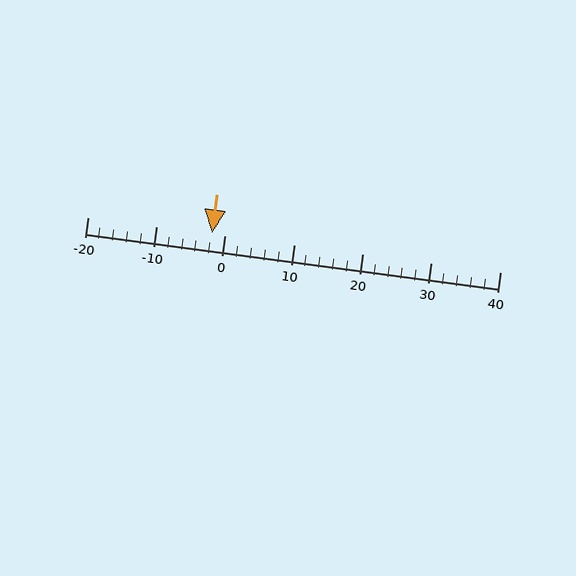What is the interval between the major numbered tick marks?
The major tick marks are spaced 10 units apart.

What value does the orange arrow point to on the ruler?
The orange arrow points to approximately -2.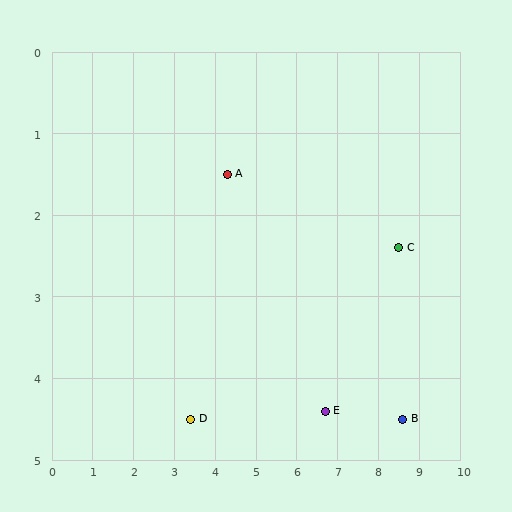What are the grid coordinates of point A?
Point A is at approximately (4.3, 1.5).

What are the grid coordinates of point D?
Point D is at approximately (3.4, 4.5).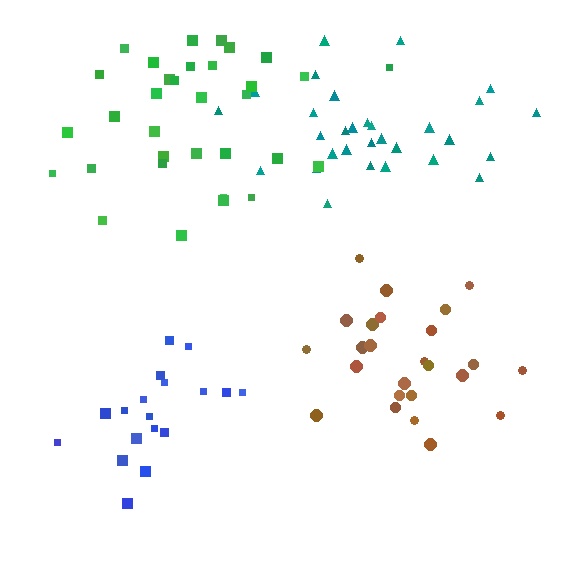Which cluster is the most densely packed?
Teal.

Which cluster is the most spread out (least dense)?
Blue.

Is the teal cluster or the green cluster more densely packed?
Teal.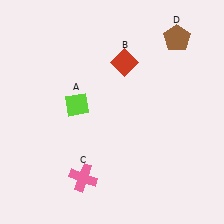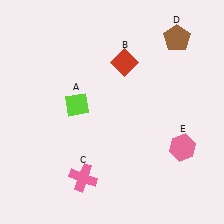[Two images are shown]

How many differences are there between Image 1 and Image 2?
There is 1 difference between the two images.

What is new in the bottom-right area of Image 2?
A pink hexagon (E) was added in the bottom-right area of Image 2.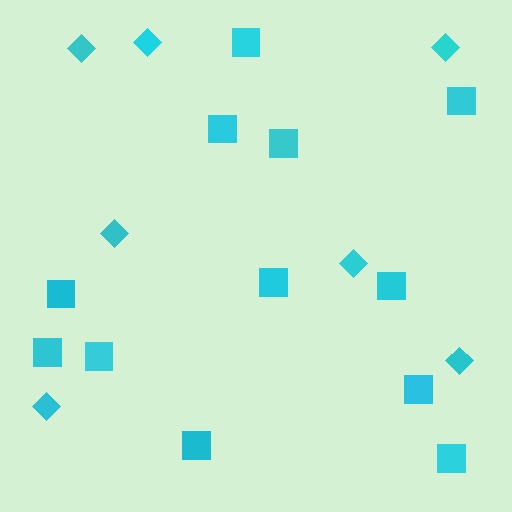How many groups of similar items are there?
There are 2 groups: one group of squares (12) and one group of diamonds (7).